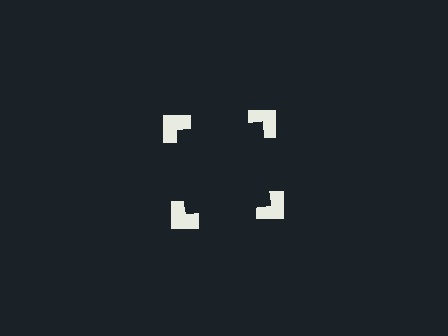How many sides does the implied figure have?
4 sides.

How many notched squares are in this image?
There are 4 — one at each vertex of the illusory square.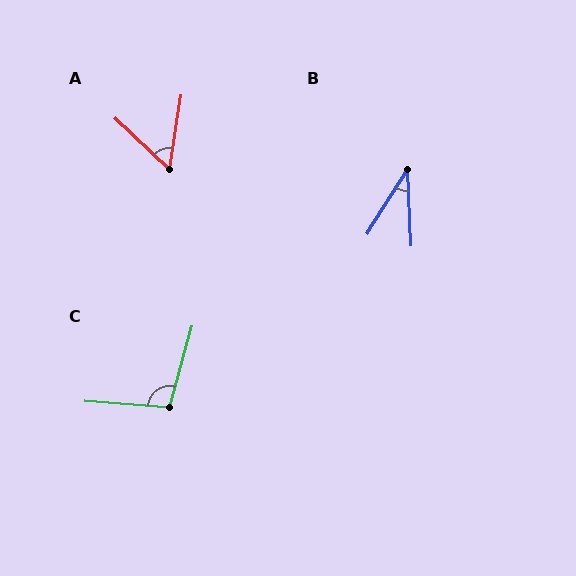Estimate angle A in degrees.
Approximately 55 degrees.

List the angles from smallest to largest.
B (35°), A (55°), C (101°).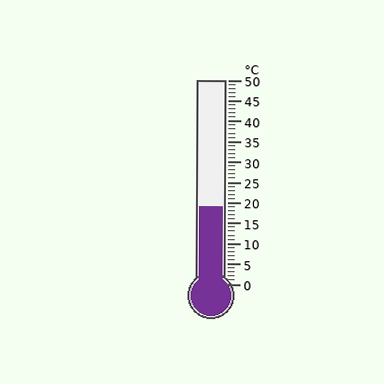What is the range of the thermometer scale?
The thermometer scale ranges from 0°C to 50°C.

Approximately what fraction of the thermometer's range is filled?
The thermometer is filled to approximately 40% of its range.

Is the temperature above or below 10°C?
The temperature is above 10°C.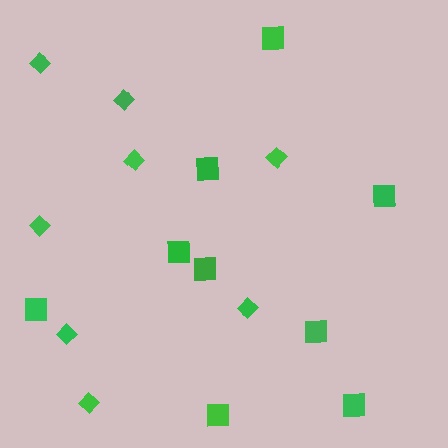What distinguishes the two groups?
There are 2 groups: one group of diamonds (8) and one group of squares (9).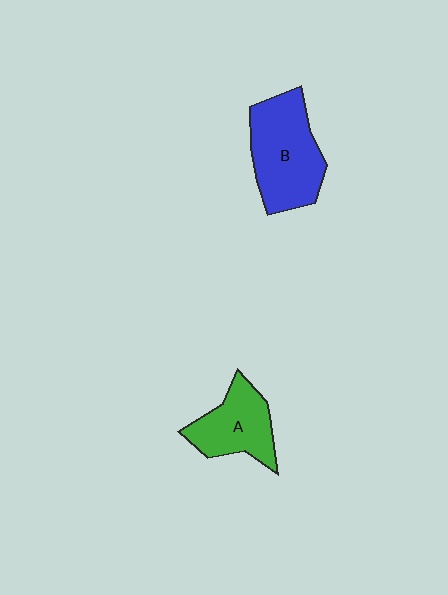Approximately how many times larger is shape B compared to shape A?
Approximately 1.4 times.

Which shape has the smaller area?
Shape A (green).